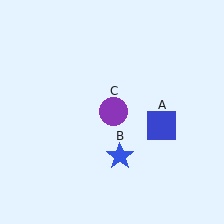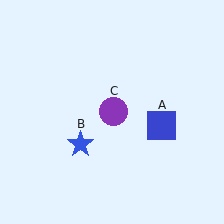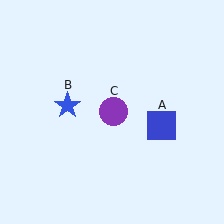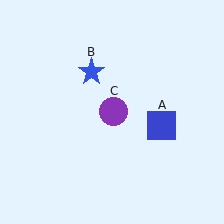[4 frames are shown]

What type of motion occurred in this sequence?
The blue star (object B) rotated clockwise around the center of the scene.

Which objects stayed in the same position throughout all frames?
Blue square (object A) and purple circle (object C) remained stationary.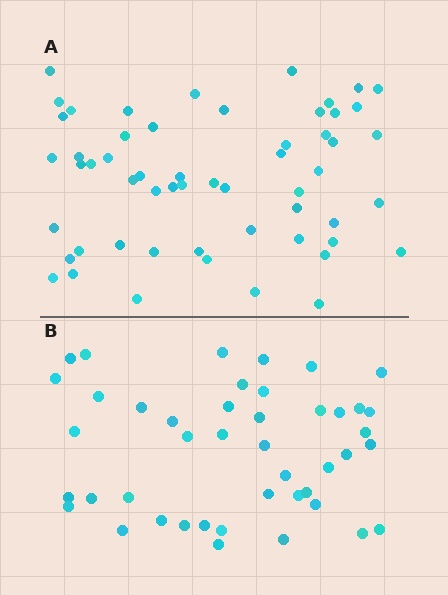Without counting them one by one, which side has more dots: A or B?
Region A (the top region) has more dots.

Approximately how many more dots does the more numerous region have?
Region A has roughly 12 or so more dots than region B.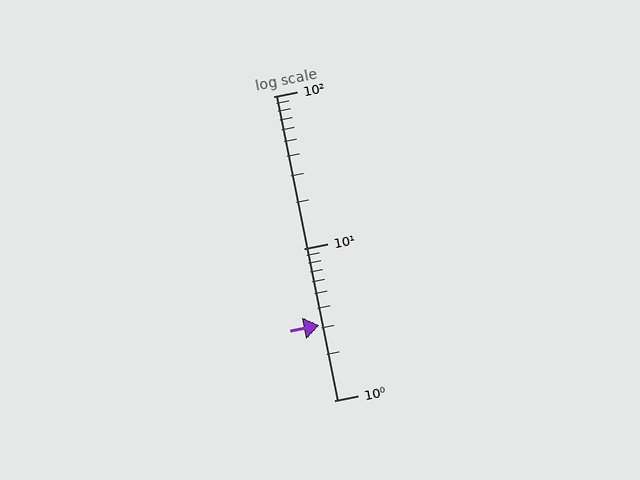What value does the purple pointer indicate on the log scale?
The pointer indicates approximately 3.1.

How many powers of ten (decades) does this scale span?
The scale spans 2 decades, from 1 to 100.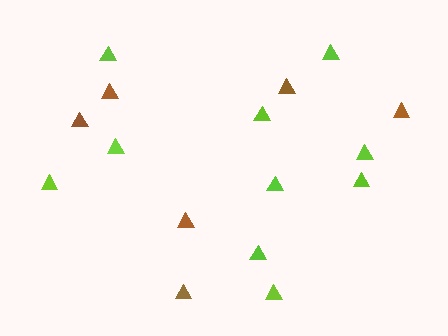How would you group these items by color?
There are 2 groups: one group of brown triangles (6) and one group of lime triangles (10).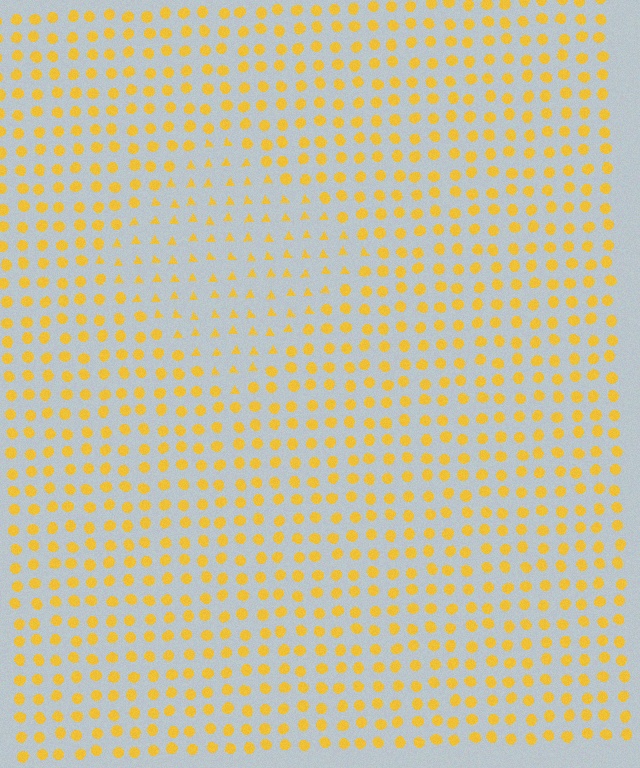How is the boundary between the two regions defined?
The boundary is defined by a change in element shape: triangles inside vs. circles outside. All elements share the same color and spacing.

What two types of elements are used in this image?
The image uses triangles inside the diamond region and circles outside it.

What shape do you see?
I see a diamond.